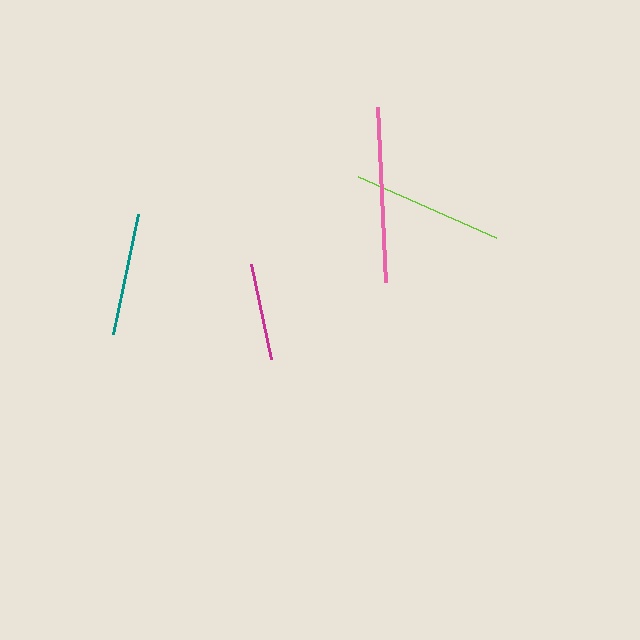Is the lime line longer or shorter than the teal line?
The lime line is longer than the teal line.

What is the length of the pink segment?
The pink segment is approximately 175 pixels long.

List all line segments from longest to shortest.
From longest to shortest: pink, lime, teal, magenta.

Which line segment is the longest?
The pink line is the longest at approximately 175 pixels.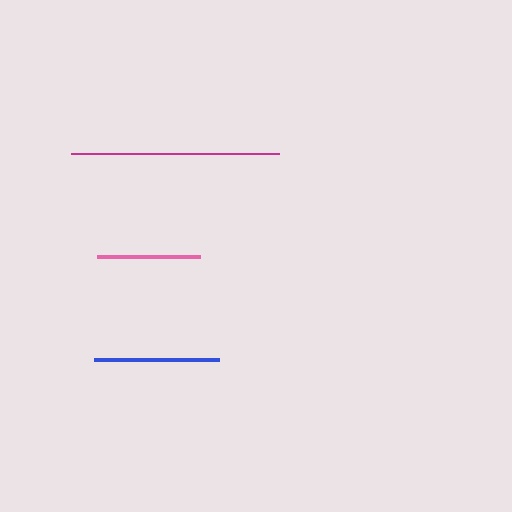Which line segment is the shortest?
The pink line is the shortest at approximately 103 pixels.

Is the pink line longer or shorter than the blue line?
The blue line is longer than the pink line.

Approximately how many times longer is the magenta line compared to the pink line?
The magenta line is approximately 2.0 times the length of the pink line.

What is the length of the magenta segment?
The magenta segment is approximately 208 pixels long.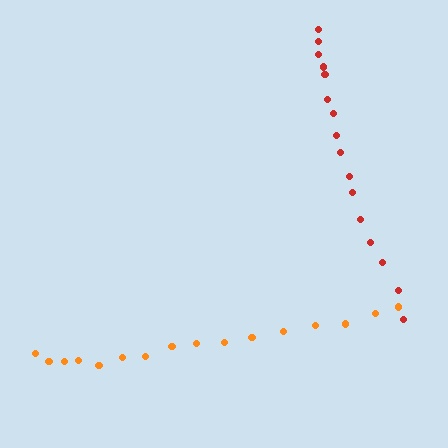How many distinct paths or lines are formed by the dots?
There are 2 distinct paths.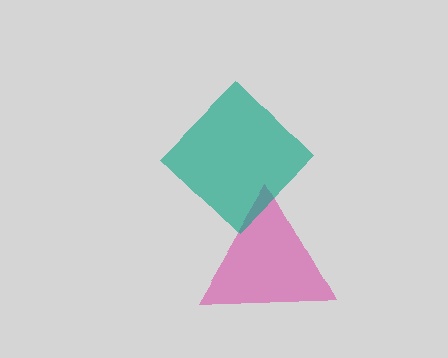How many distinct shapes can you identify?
There are 2 distinct shapes: a magenta triangle, a teal diamond.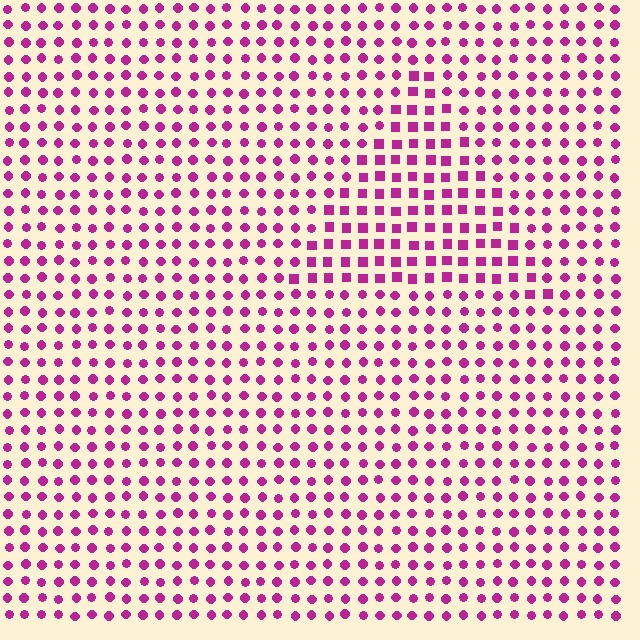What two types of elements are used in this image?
The image uses squares inside the triangle region and circles outside it.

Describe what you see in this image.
The image is filled with small magenta elements arranged in a uniform grid. A triangle-shaped region contains squares, while the surrounding area contains circles. The boundary is defined purely by the change in element shape.